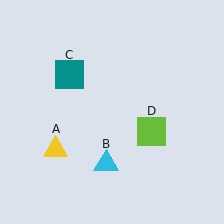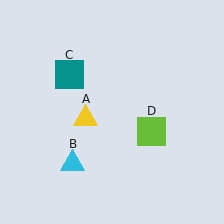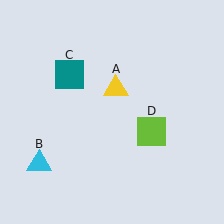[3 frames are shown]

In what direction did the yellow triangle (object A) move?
The yellow triangle (object A) moved up and to the right.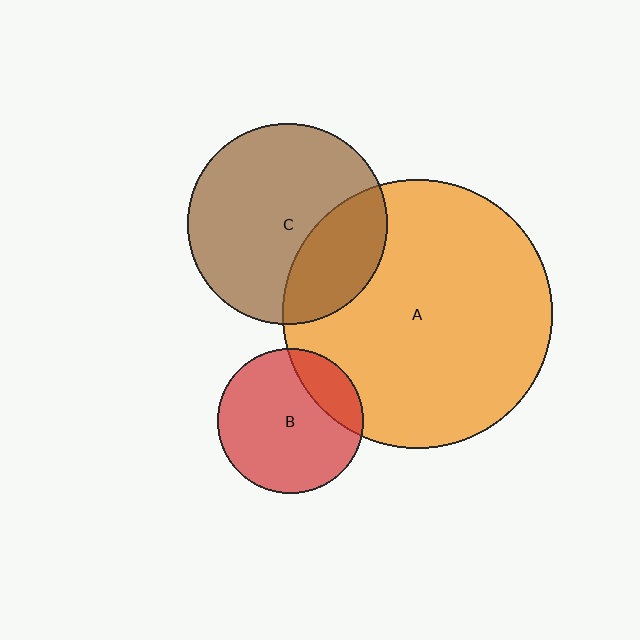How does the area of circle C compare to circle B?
Approximately 1.9 times.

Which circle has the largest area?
Circle A (orange).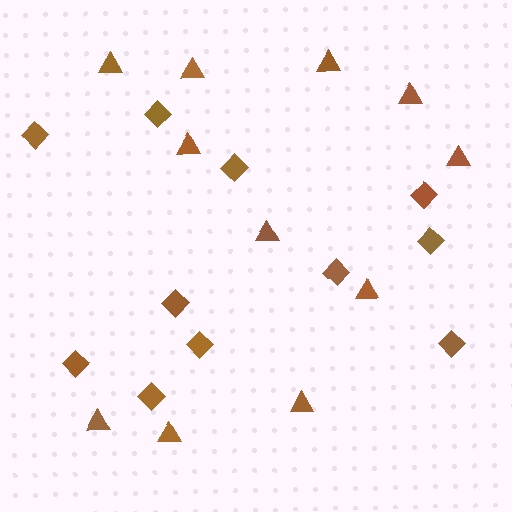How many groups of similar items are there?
There are 2 groups: one group of triangles (11) and one group of diamonds (11).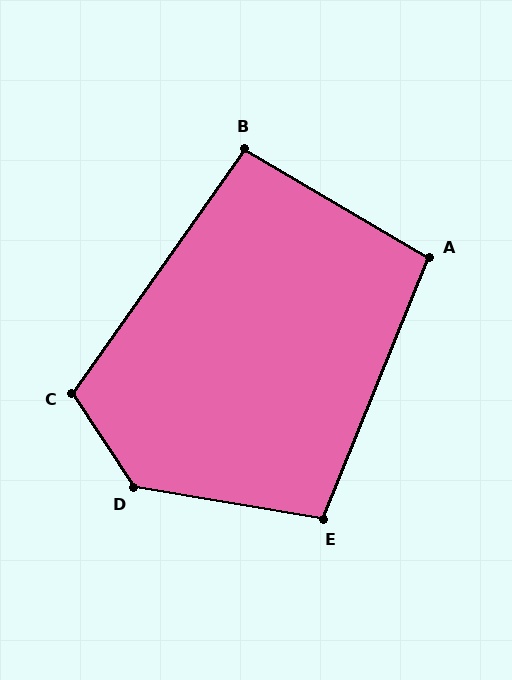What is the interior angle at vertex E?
Approximately 102 degrees (obtuse).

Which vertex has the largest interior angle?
D, at approximately 133 degrees.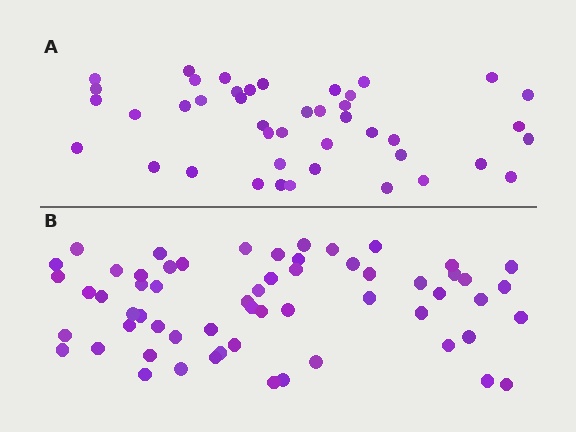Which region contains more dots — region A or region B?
Region B (the bottom region) has more dots.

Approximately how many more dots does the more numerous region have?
Region B has approximately 15 more dots than region A.